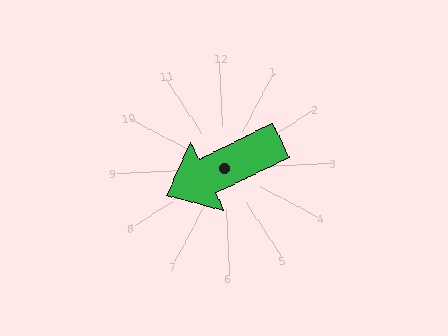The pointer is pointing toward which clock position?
Roughly 8 o'clock.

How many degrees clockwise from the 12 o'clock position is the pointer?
Approximately 247 degrees.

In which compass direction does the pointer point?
Southwest.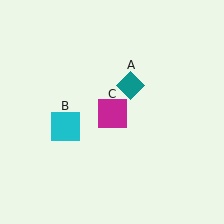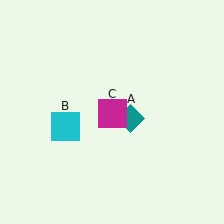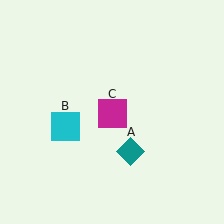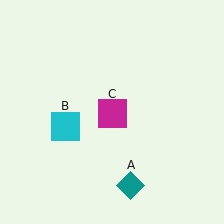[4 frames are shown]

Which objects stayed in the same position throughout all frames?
Cyan square (object B) and magenta square (object C) remained stationary.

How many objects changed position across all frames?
1 object changed position: teal diamond (object A).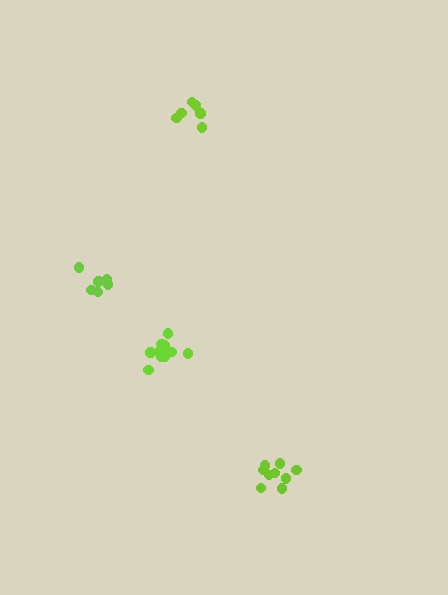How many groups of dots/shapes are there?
There are 4 groups.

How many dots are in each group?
Group 1: 6 dots, Group 2: 11 dots, Group 3: 6 dots, Group 4: 9 dots (32 total).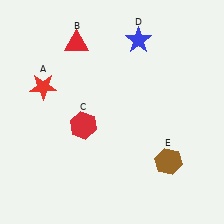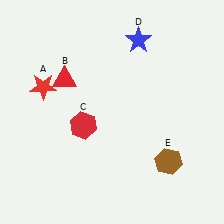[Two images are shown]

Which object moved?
The red triangle (B) moved down.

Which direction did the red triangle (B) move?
The red triangle (B) moved down.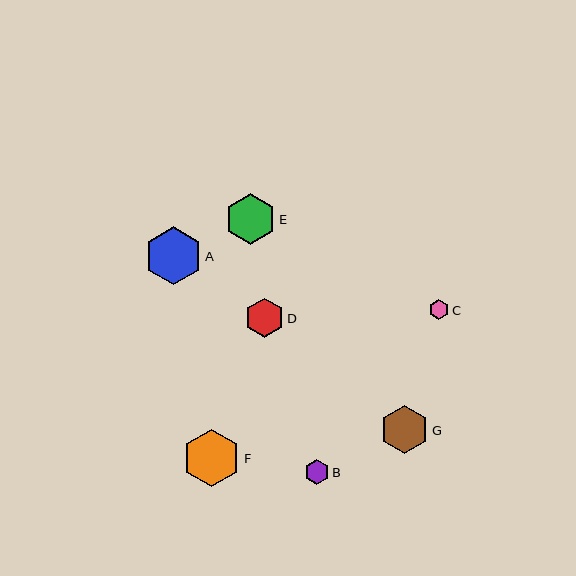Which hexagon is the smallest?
Hexagon C is the smallest with a size of approximately 20 pixels.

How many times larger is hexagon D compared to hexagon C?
Hexagon D is approximately 2.0 times the size of hexagon C.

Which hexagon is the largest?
Hexagon A is the largest with a size of approximately 58 pixels.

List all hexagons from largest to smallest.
From largest to smallest: A, F, E, G, D, B, C.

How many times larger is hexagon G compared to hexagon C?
Hexagon G is approximately 2.4 times the size of hexagon C.